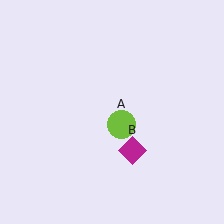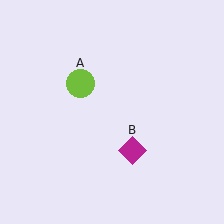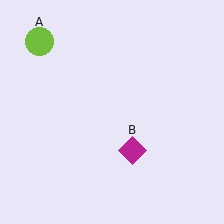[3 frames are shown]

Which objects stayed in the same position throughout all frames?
Magenta diamond (object B) remained stationary.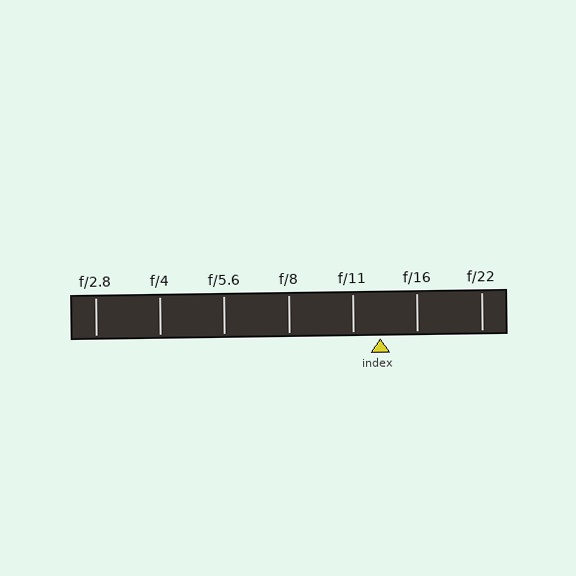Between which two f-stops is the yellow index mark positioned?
The index mark is between f/11 and f/16.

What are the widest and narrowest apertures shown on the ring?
The widest aperture shown is f/2.8 and the narrowest is f/22.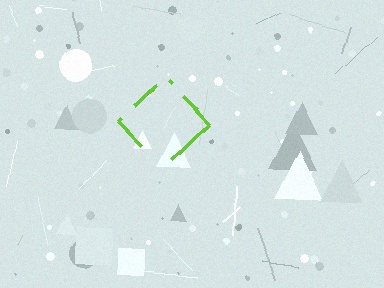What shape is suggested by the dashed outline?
The dashed outline suggests a diamond.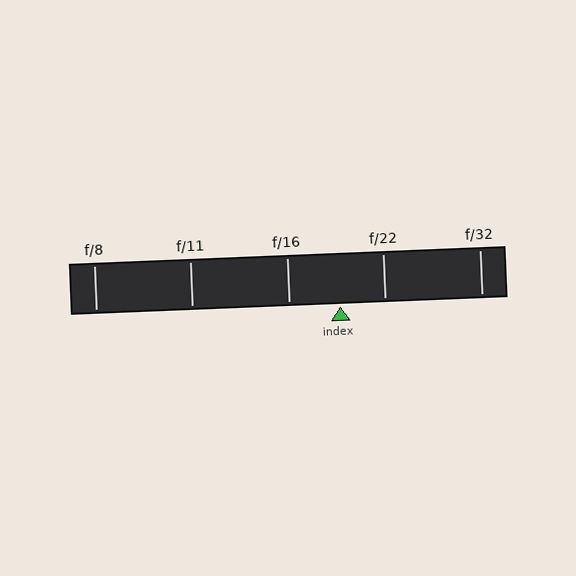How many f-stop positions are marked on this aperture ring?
There are 5 f-stop positions marked.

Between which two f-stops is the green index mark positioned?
The index mark is between f/16 and f/22.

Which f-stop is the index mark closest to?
The index mark is closest to f/22.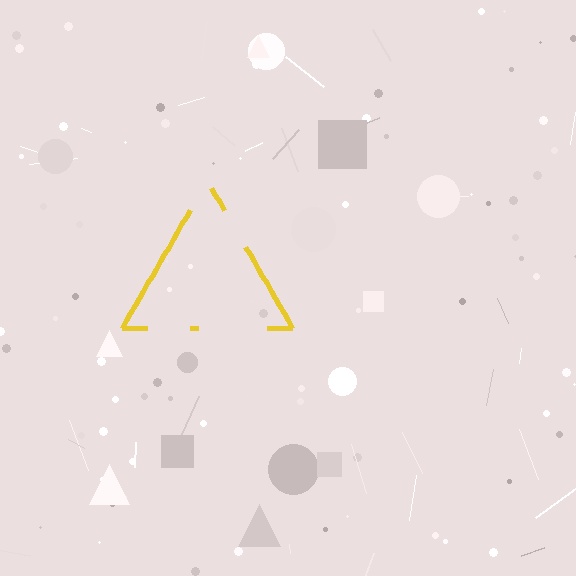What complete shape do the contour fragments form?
The contour fragments form a triangle.